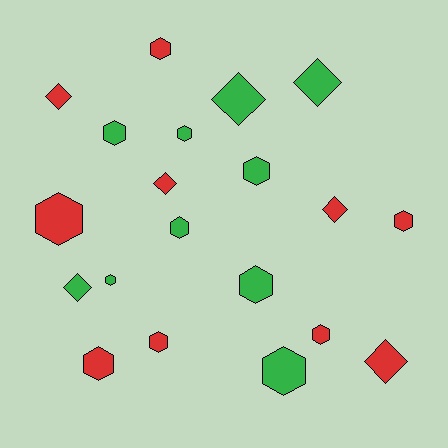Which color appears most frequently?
Green, with 10 objects.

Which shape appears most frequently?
Hexagon, with 13 objects.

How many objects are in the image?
There are 20 objects.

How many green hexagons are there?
There are 7 green hexagons.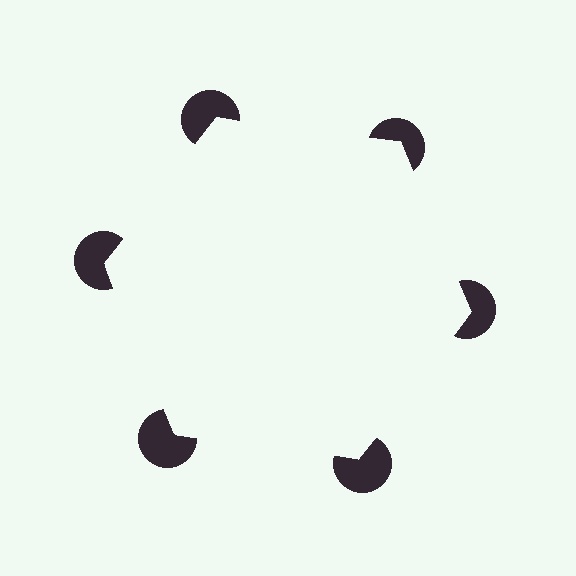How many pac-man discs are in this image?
There are 6 — one at each vertex of the illusory hexagon.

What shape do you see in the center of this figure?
An illusory hexagon — its edges are inferred from the aligned wedge cuts in the pac-man discs, not physically drawn.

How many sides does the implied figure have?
6 sides.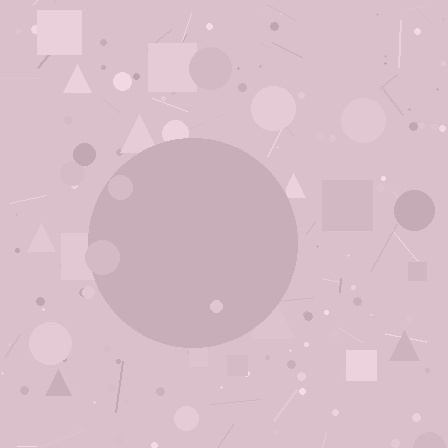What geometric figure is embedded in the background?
A circle is embedded in the background.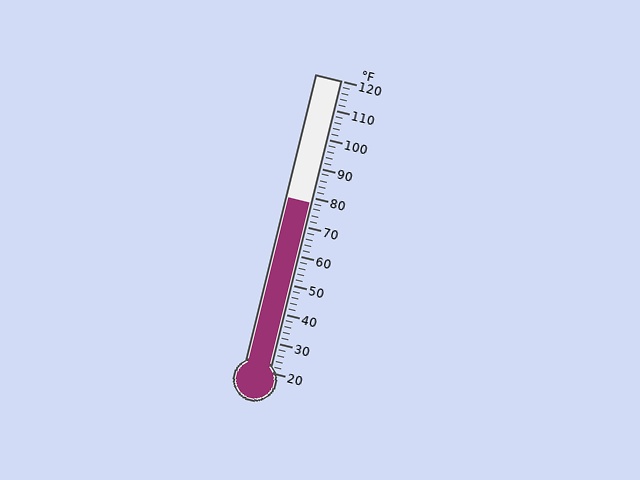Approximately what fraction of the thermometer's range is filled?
The thermometer is filled to approximately 60% of its range.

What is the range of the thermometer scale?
The thermometer scale ranges from 20°F to 120°F.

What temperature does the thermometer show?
The thermometer shows approximately 78°F.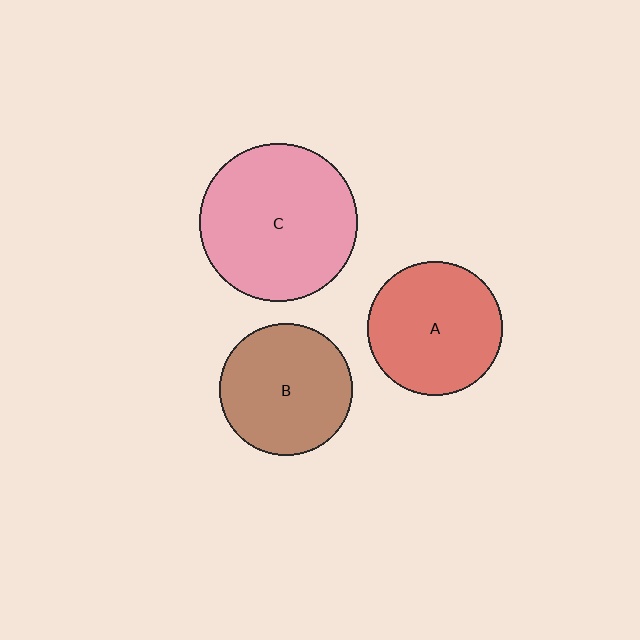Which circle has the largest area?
Circle C (pink).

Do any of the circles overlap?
No, none of the circles overlap.